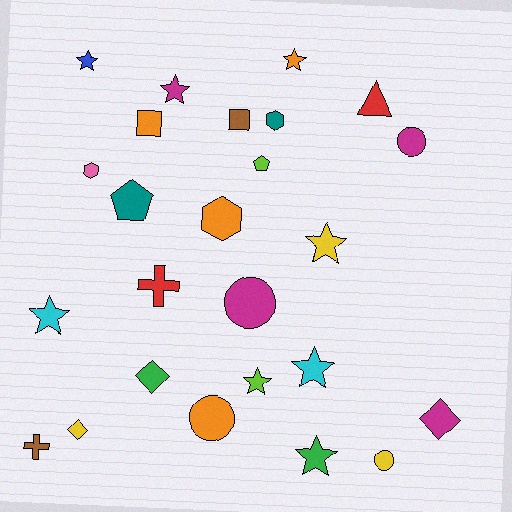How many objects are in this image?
There are 25 objects.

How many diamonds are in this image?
There are 3 diamonds.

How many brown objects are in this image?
There are 2 brown objects.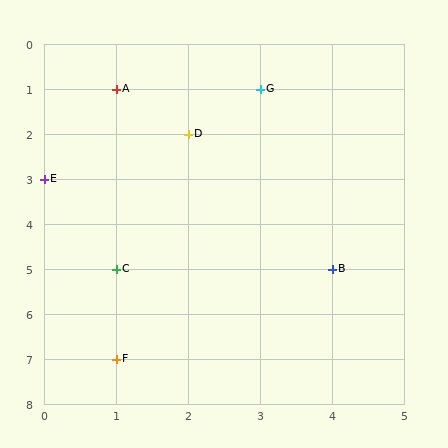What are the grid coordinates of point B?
Point B is at grid coordinates (4, 5).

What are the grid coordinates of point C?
Point C is at grid coordinates (1, 5).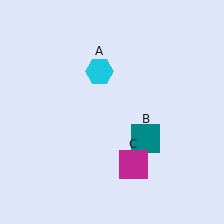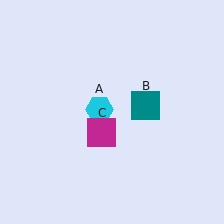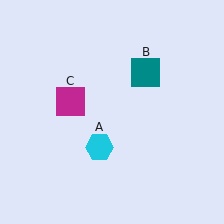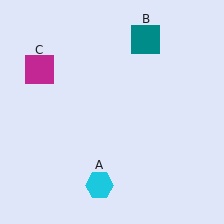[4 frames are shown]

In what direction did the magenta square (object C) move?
The magenta square (object C) moved up and to the left.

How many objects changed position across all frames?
3 objects changed position: cyan hexagon (object A), teal square (object B), magenta square (object C).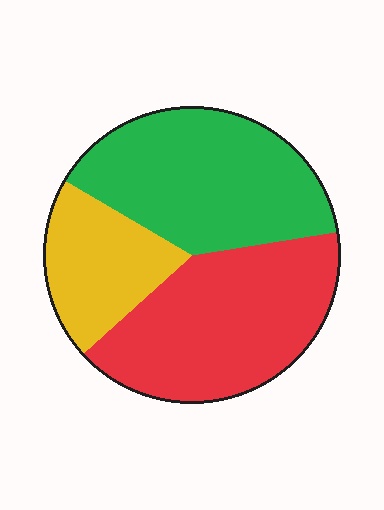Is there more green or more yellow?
Green.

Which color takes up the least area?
Yellow, at roughly 20%.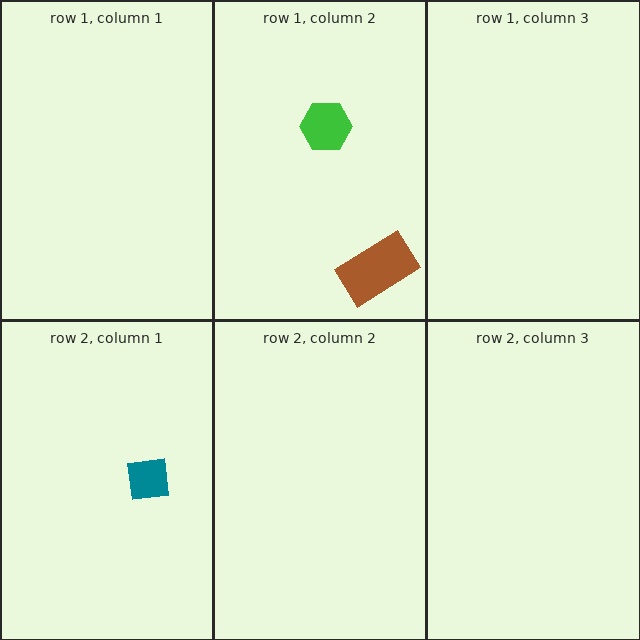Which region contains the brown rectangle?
The row 1, column 2 region.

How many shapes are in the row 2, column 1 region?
1.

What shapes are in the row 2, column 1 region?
The teal square.